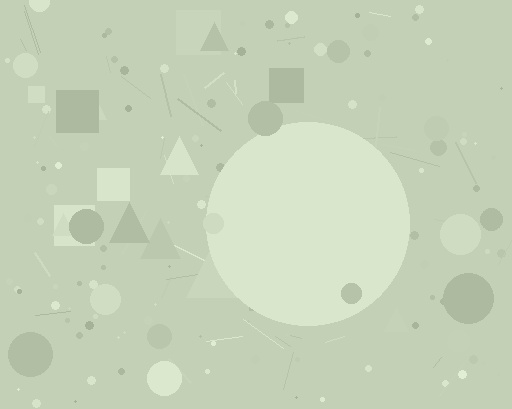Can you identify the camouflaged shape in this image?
The camouflaged shape is a circle.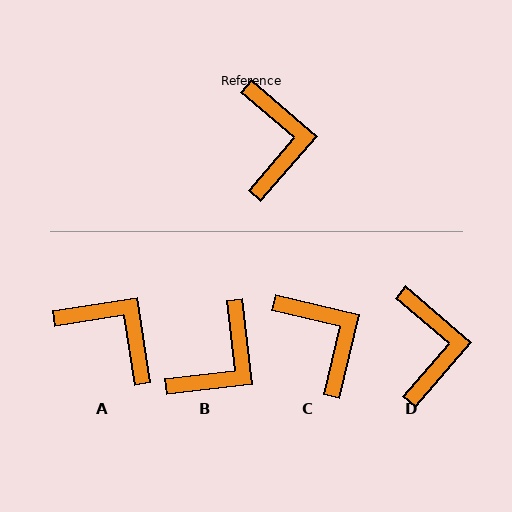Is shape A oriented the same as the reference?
No, it is off by about 50 degrees.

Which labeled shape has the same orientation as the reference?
D.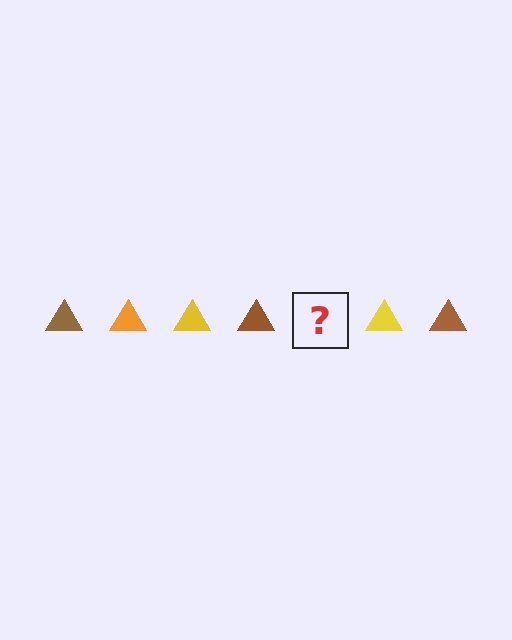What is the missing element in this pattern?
The missing element is an orange triangle.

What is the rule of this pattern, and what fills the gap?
The rule is that the pattern cycles through brown, orange, yellow triangles. The gap should be filled with an orange triangle.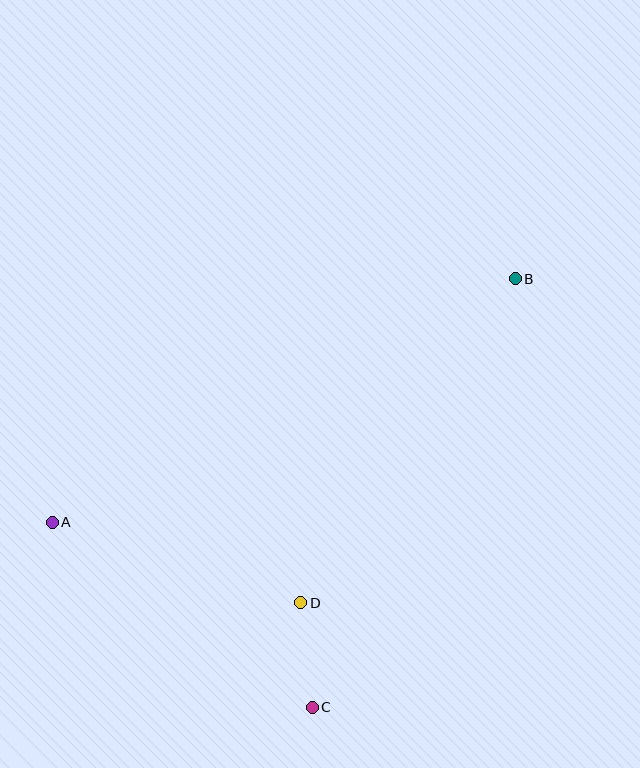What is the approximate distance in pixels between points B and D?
The distance between B and D is approximately 389 pixels.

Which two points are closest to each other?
Points C and D are closest to each other.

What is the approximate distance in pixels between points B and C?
The distance between B and C is approximately 474 pixels.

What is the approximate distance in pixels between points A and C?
The distance between A and C is approximately 319 pixels.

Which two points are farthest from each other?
Points A and B are farthest from each other.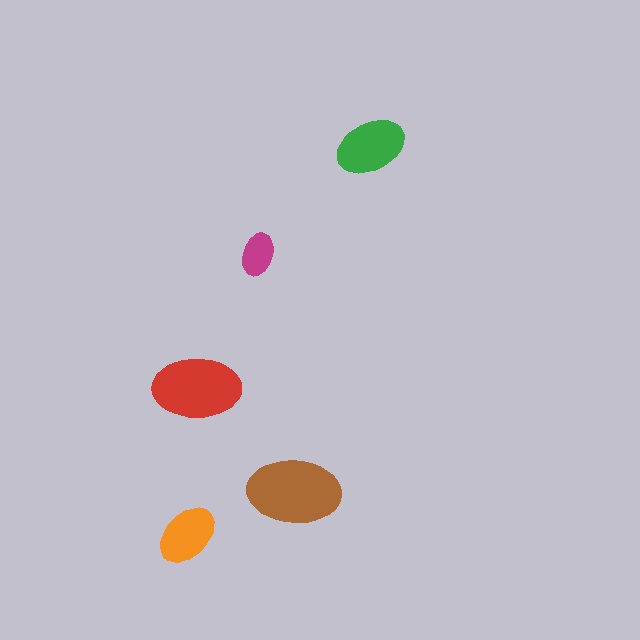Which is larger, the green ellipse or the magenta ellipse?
The green one.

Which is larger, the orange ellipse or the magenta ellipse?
The orange one.